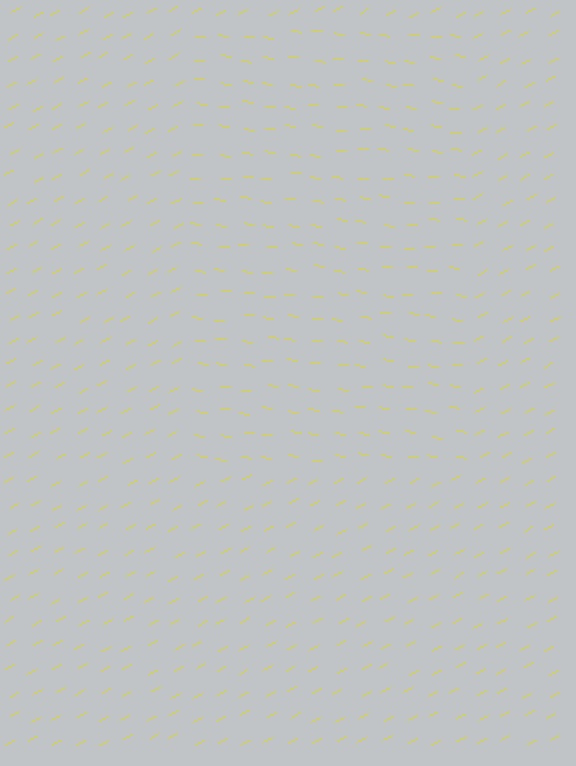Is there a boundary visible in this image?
Yes, there is a texture boundary formed by a change in line orientation.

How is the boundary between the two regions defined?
The boundary is defined purely by a change in line orientation (approximately 36 degrees difference). All lines are the same color and thickness.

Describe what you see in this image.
The image is filled with small yellow line segments. A rectangle region in the image has lines oriented differently from the surrounding lines, creating a visible texture boundary.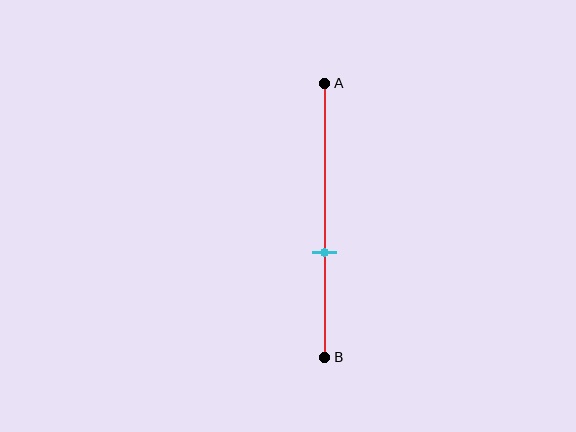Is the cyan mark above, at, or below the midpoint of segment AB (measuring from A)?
The cyan mark is below the midpoint of segment AB.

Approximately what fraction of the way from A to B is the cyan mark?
The cyan mark is approximately 60% of the way from A to B.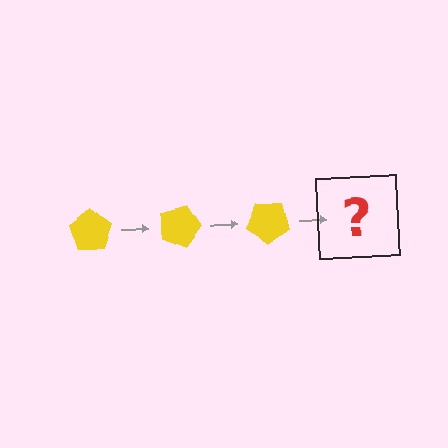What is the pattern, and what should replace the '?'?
The pattern is that the pentagon rotates 20 degrees each step. The '?' should be a yellow pentagon rotated 60 degrees.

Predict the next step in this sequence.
The next step is a yellow pentagon rotated 60 degrees.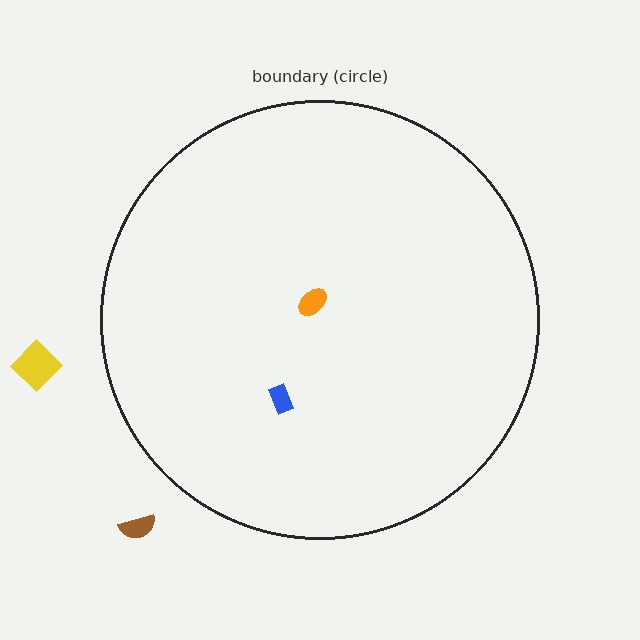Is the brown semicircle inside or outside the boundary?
Outside.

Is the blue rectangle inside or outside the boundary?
Inside.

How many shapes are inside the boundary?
2 inside, 2 outside.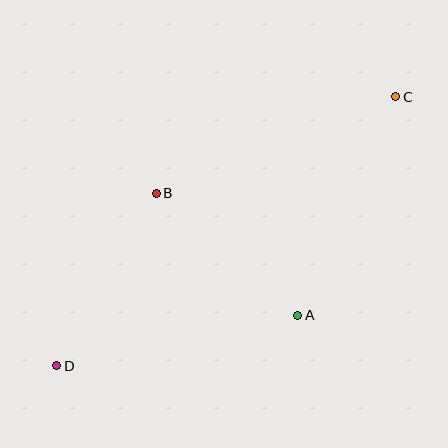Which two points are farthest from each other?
Points C and D are farthest from each other.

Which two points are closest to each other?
Points A and B are closest to each other.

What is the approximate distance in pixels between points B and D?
The distance between B and D is approximately 199 pixels.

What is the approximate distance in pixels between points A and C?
The distance between A and C is approximately 239 pixels.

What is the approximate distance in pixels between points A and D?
The distance between A and D is approximately 247 pixels.